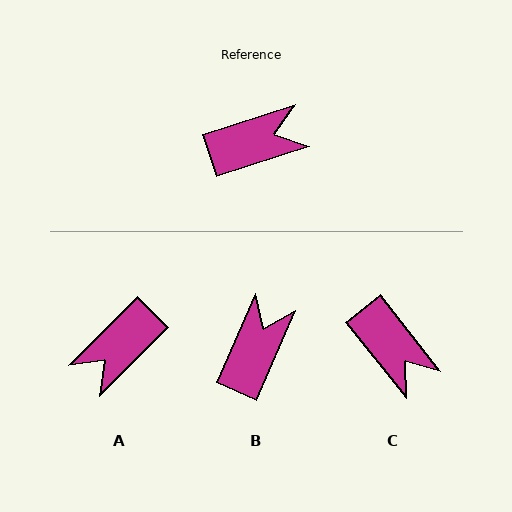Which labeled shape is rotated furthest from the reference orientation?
A, about 152 degrees away.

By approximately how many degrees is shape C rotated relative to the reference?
Approximately 69 degrees clockwise.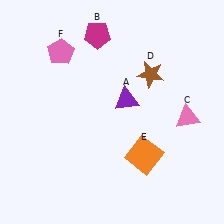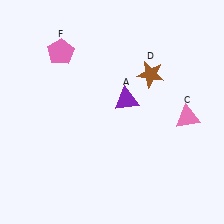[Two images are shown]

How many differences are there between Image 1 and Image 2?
There are 2 differences between the two images.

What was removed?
The orange square (E), the magenta pentagon (B) were removed in Image 2.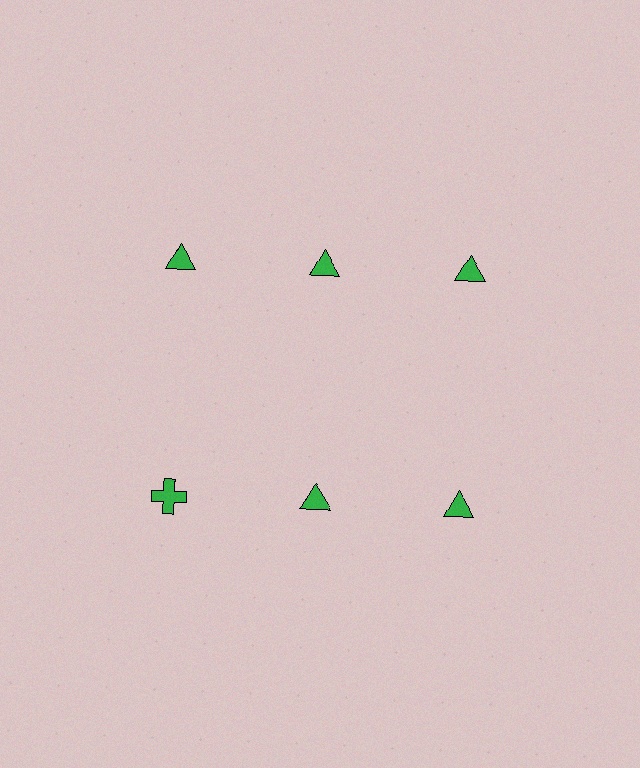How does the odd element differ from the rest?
It has a different shape: cross instead of triangle.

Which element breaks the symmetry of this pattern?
The green cross in the second row, leftmost column breaks the symmetry. All other shapes are green triangles.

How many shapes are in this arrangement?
There are 6 shapes arranged in a grid pattern.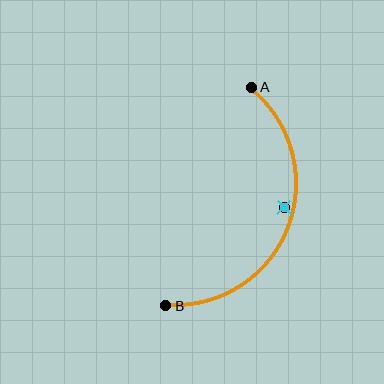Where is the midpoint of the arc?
The arc midpoint is the point on the curve farthest from the straight line joining A and B. It sits to the right of that line.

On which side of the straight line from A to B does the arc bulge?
The arc bulges to the right of the straight line connecting A and B.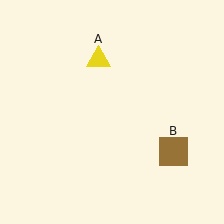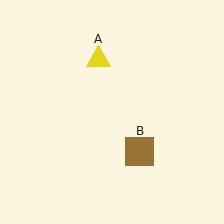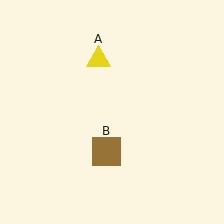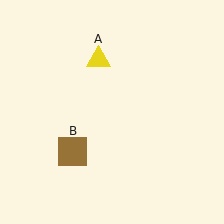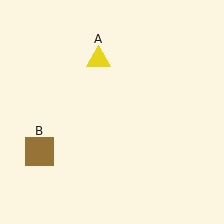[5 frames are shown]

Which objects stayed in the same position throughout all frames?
Yellow triangle (object A) remained stationary.